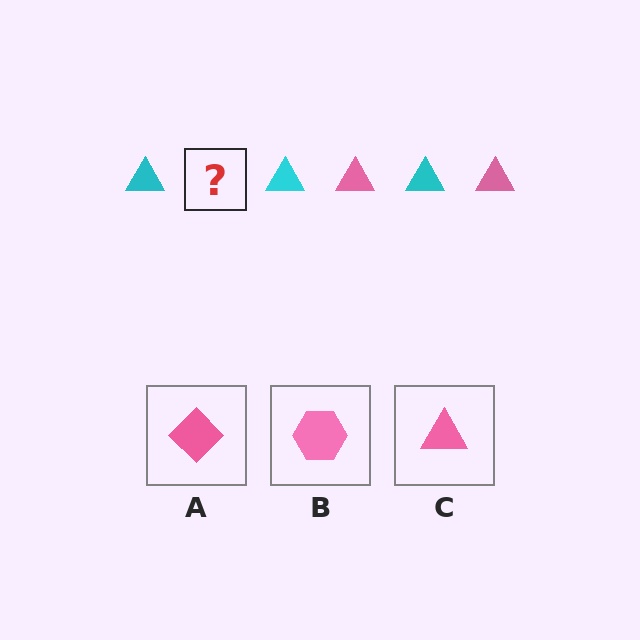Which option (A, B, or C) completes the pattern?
C.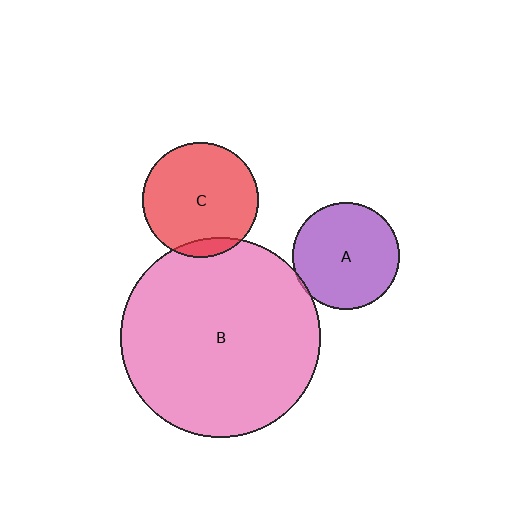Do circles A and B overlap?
Yes.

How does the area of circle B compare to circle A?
Approximately 3.5 times.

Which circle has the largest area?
Circle B (pink).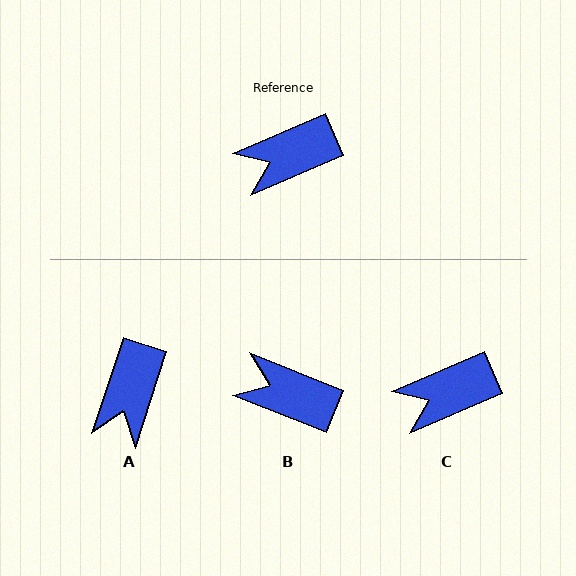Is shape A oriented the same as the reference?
No, it is off by about 48 degrees.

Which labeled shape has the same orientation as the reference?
C.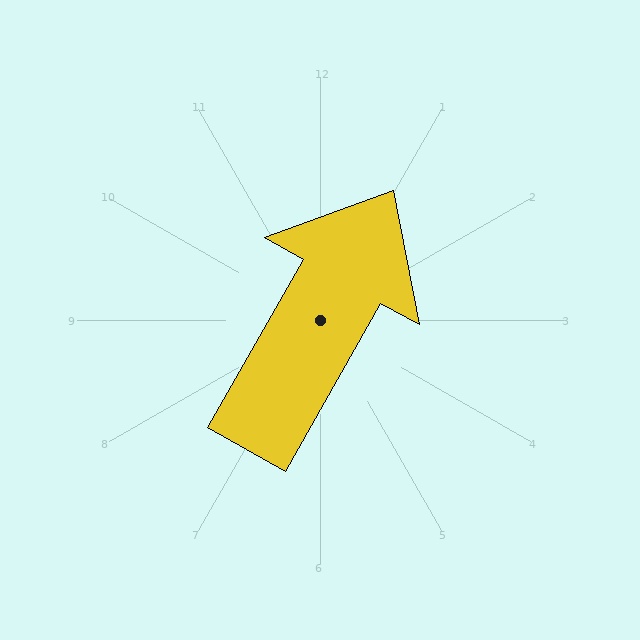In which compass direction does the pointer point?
Northeast.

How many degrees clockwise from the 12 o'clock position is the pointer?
Approximately 29 degrees.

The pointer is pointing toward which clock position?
Roughly 1 o'clock.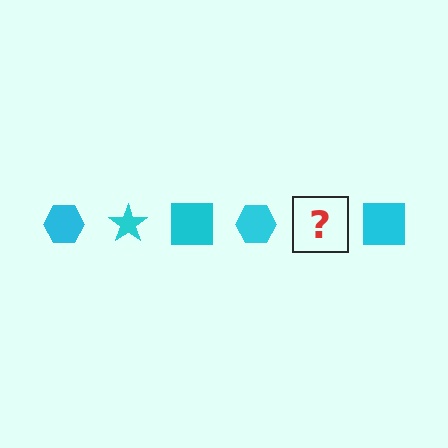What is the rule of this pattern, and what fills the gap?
The rule is that the pattern cycles through hexagon, star, square shapes in cyan. The gap should be filled with a cyan star.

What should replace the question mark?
The question mark should be replaced with a cyan star.